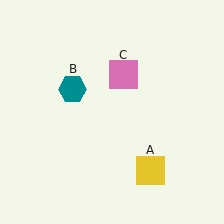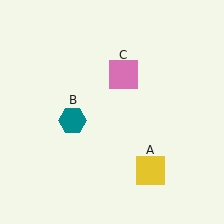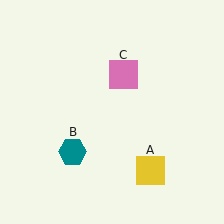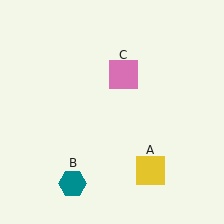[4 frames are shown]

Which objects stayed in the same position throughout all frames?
Yellow square (object A) and pink square (object C) remained stationary.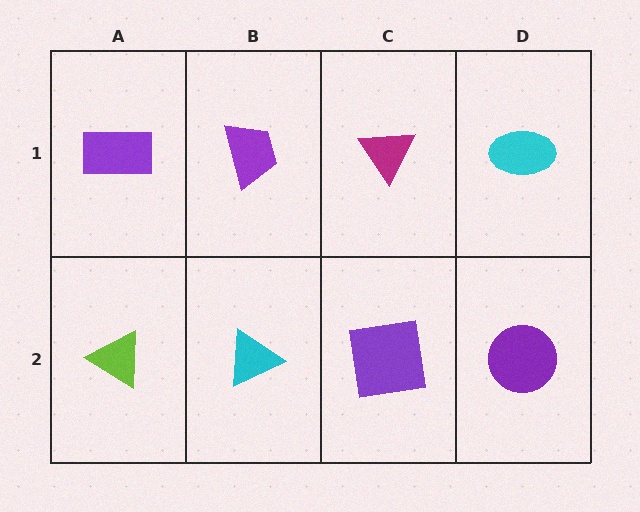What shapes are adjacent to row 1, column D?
A purple circle (row 2, column D), a magenta triangle (row 1, column C).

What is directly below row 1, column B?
A cyan triangle.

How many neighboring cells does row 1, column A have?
2.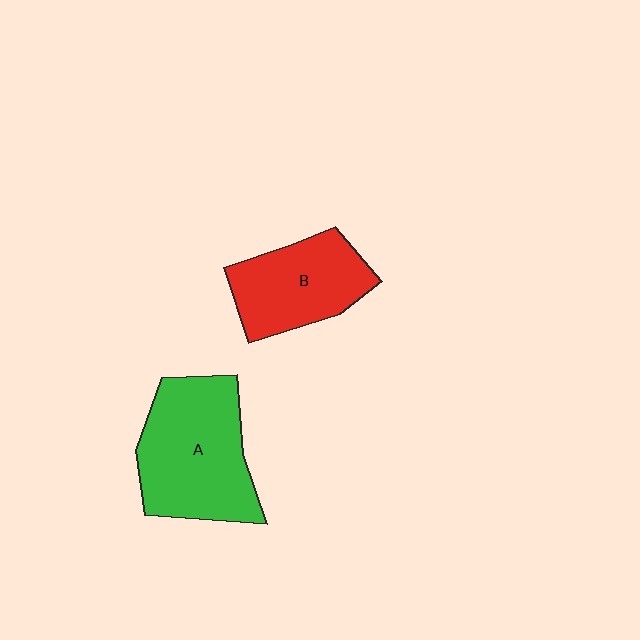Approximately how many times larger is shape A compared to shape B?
Approximately 1.4 times.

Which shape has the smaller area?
Shape B (red).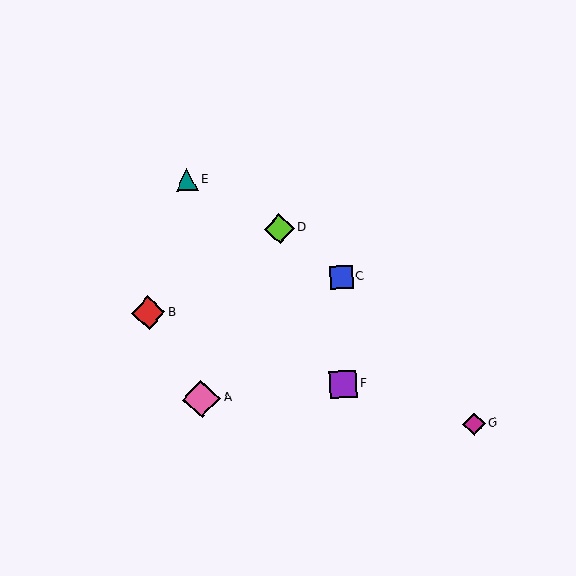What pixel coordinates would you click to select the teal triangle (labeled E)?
Click at (187, 180) to select the teal triangle E.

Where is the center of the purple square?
The center of the purple square is at (343, 384).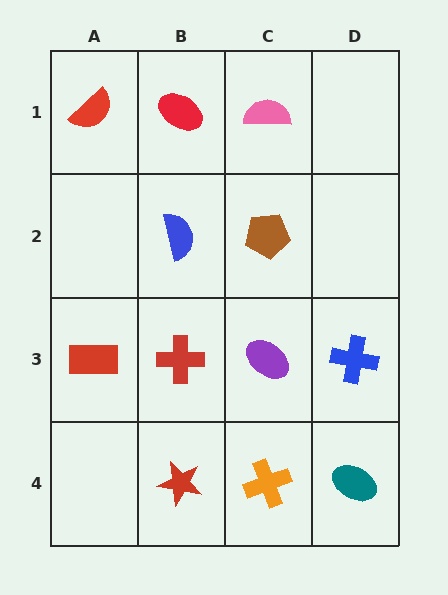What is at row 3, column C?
A purple ellipse.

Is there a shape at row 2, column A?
No, that cell is empty.